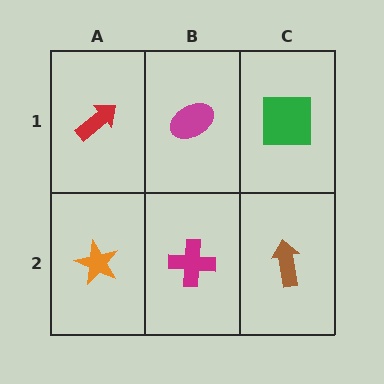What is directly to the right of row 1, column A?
A magenta ellipse.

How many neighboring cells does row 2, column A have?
2.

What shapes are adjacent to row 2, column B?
A magenta ellipse (row 1, column B), an orange star (row 2, column A), a brown arrow (row 2, column C).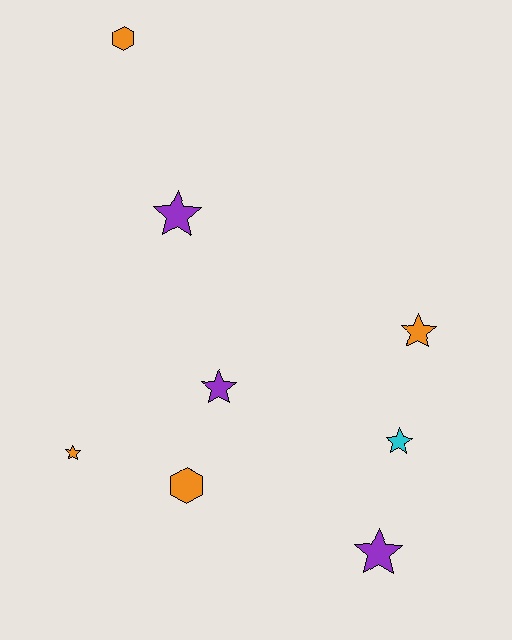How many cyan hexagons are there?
There are no cyan hexagons.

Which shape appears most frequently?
Star, with 6 objects.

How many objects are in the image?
There are 8 objects.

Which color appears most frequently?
Orange, with 4 objects.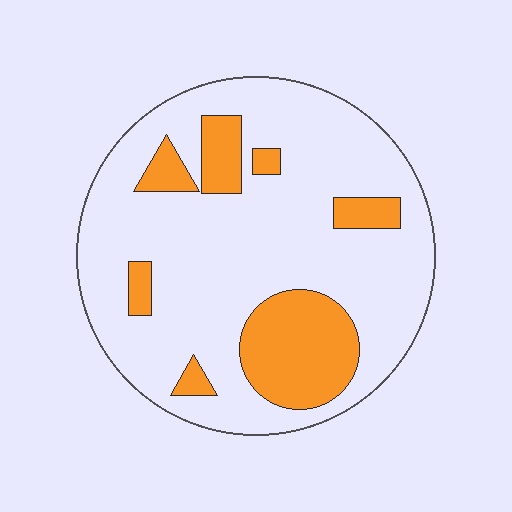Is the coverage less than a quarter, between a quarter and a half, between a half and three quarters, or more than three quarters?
Less than a quarter.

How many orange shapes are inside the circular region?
7.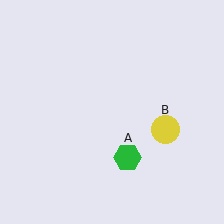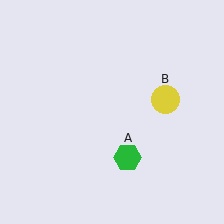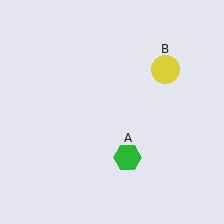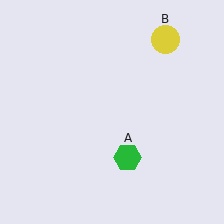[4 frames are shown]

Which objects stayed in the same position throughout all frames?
Green hexagon (object A) remained stationary.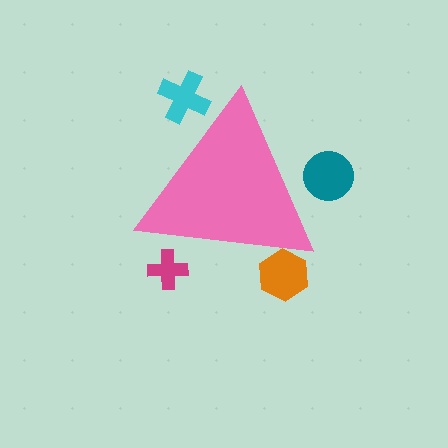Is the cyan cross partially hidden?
Yes, the cyan cross is partially hidden behind the pink triangle.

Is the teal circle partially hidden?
Yes, the teal circle is partially hidden behind the pink triangle.